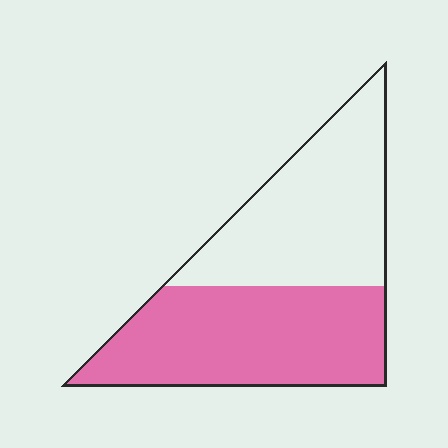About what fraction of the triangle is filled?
About one half (1/2).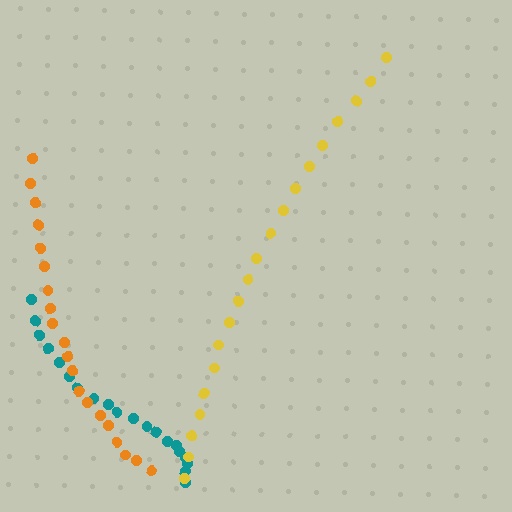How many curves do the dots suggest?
There are 3 distinct paths.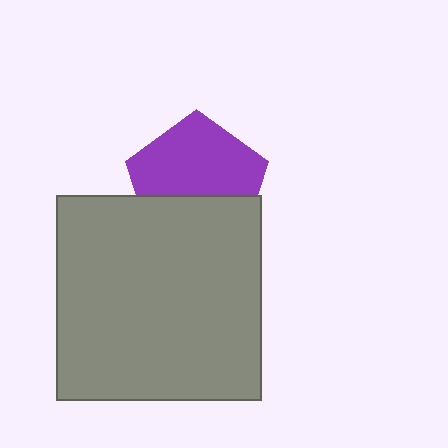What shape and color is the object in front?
The object in front is a gray square.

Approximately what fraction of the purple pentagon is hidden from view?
Roughly 39% of the purple pentagon is hidden behind the gray square.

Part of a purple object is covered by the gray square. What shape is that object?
It is a pentagon.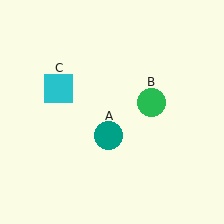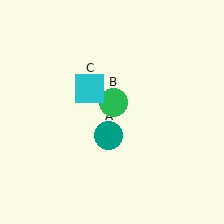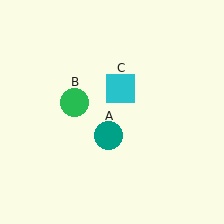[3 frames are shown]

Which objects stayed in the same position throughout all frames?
Teal circle (object A) remained stationary.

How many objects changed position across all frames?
2 objects changed position: green circle (object B), cyan square (object C).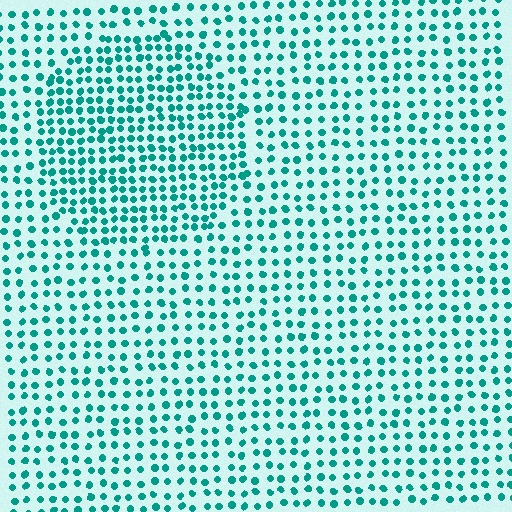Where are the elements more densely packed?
The elements are more densely packed inside the circle boundary.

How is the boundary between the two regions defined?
The boundary is defined by a change in element density (approximately 1.6x ratio). All elements are the same color, size, and shape.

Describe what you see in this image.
The image contains small teal elements arranged at two different densities. A circle-shaped region is visible where the elements are more densely packed than the surrounding area.